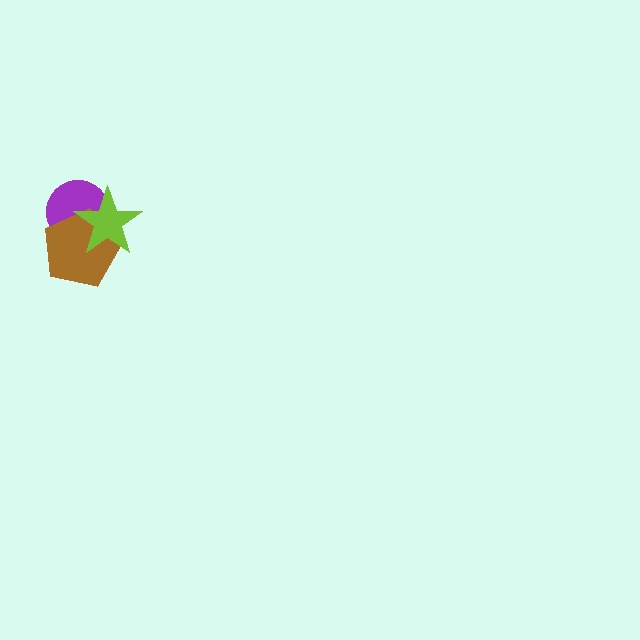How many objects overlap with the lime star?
2 objects overlap with the lime star.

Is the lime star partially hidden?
No, no other shape covers it.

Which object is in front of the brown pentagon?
The lime star is in front of the brown pentagon.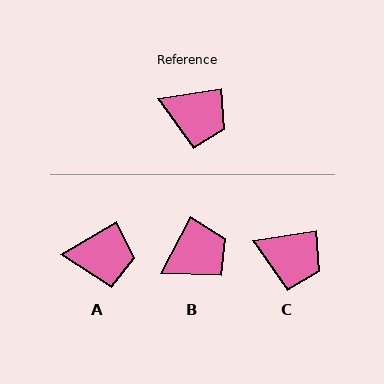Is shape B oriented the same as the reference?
No, it is off by about 53 degrees.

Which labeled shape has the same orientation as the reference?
C.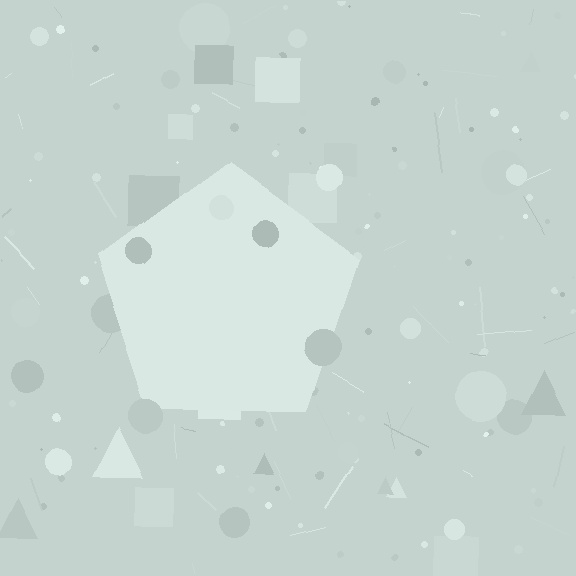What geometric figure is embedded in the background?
A pentagon is embedded in the background.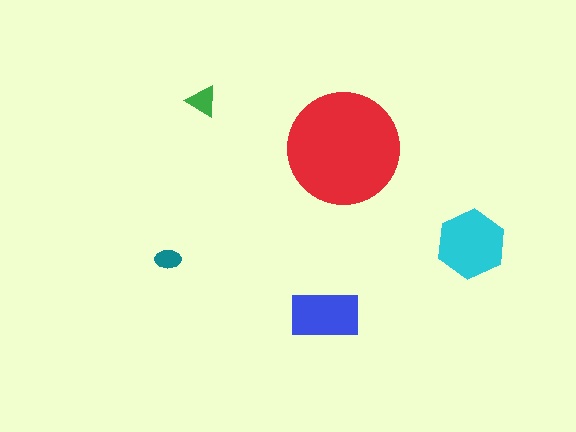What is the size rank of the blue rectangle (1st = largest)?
3rd.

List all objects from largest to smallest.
The red circle, the cyan hexagon, the blue rectangle, the green triangle, the teal ellipse.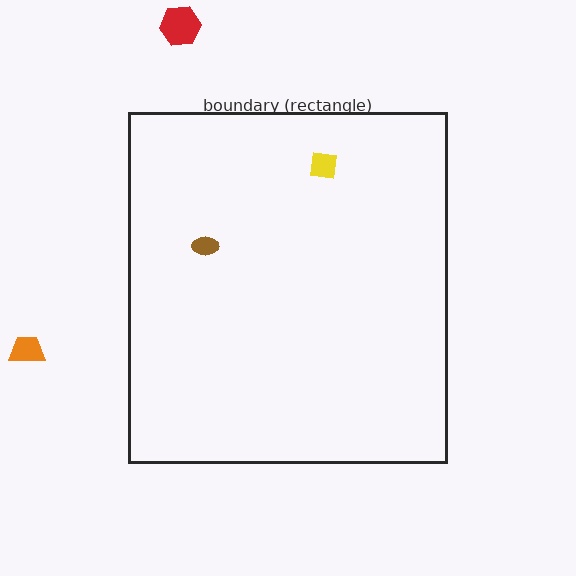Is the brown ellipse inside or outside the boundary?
Inside.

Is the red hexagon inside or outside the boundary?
Outside.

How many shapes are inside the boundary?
2 inside, 2 outside.